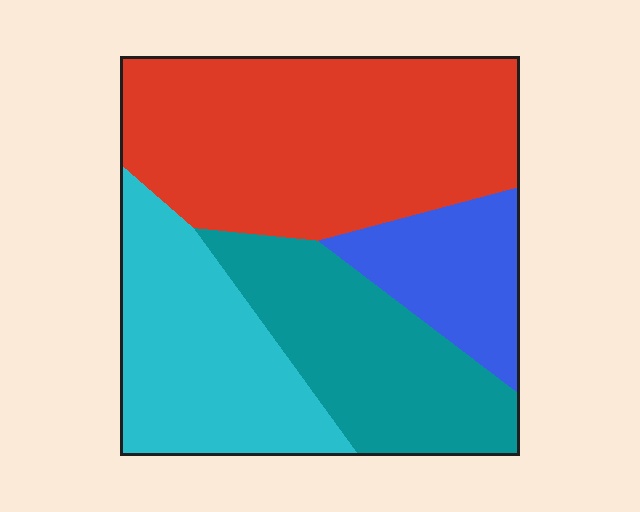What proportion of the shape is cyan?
Cyan covers around 25% of the shape.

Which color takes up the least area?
Blue, at roughly 15%.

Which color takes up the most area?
Red, at roughly 40%.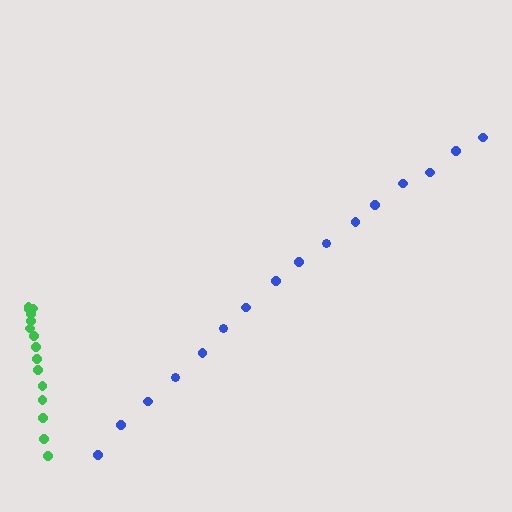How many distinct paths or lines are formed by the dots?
There are 2 distinct paths.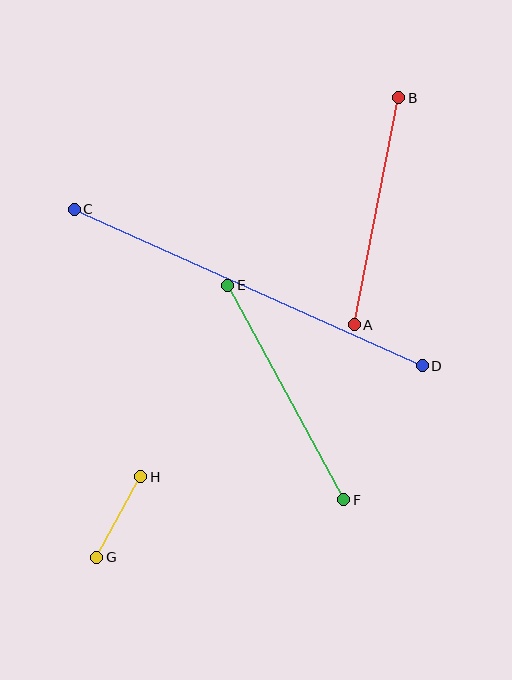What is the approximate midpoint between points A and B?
The midpoint is at approximately (377, 211) pixels.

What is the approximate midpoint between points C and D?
The midpoint is at approximately (248, 287) pixels.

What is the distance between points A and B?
The distance is approximately 231 pixels.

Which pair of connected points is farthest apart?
Points C and D are farthest apart.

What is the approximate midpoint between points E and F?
The midpoint is at approximately (286, 393) pixels.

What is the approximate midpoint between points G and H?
The midpoint is at approximately (119, 517) pixels.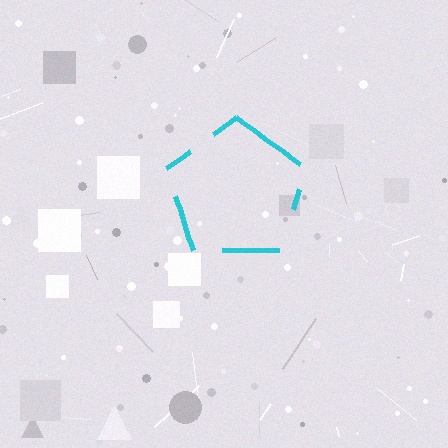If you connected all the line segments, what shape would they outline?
They would outline a pentagon.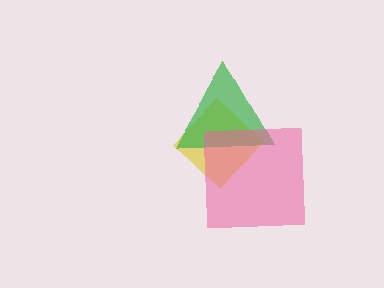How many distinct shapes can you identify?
There are 3 distinct shapes: a yellow diamond, a green triangle, a pink square.